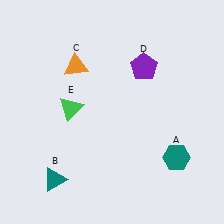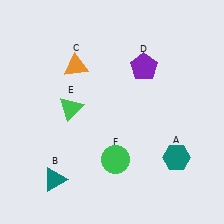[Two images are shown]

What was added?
A green circle (F) was added in Image 2.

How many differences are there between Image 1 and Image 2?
There is 1 difference between the two images.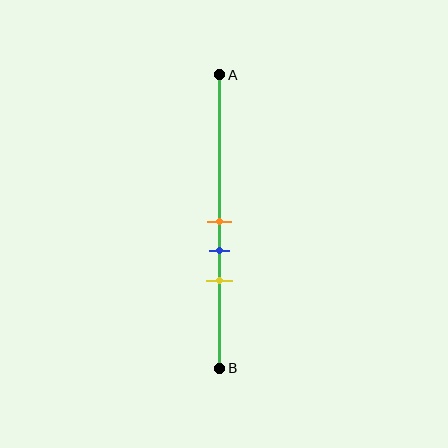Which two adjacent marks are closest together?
The orange and blue marks are the closest adjacent pair.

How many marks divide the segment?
There are 3 marks dividing the segment.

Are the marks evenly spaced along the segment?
Yes, the marks are approximately evenly spaced.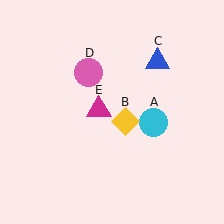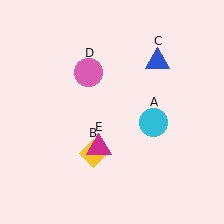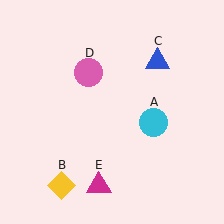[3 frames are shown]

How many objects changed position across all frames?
2 objects changed position: yellow diamond (object B), magenta triangle (object E).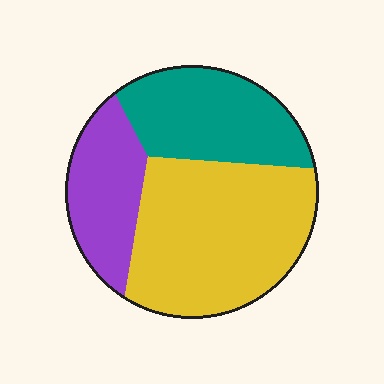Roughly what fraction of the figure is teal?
Teal takes up about one quarter (1/4) of the figure.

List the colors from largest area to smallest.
From largest to smallest: yellow, teal, purple.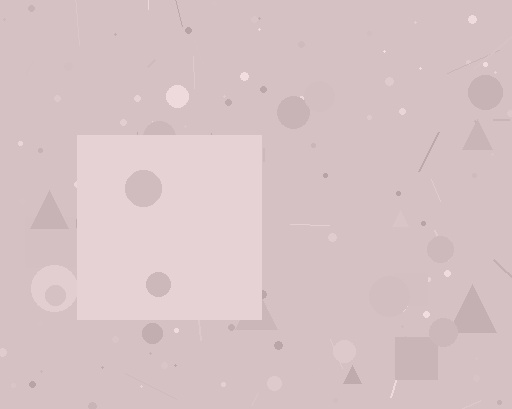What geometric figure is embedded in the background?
A square is embedded in the background.